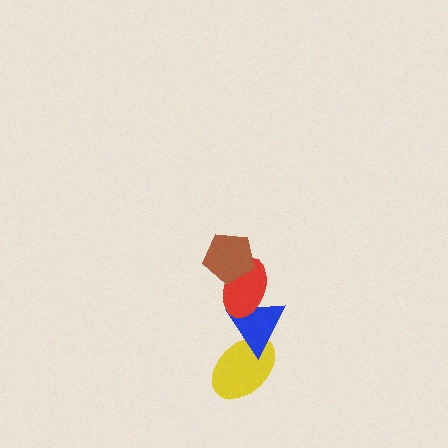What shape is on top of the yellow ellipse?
The blue triangle is on top of the yellow ellipse.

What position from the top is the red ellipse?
The red ellipse is 2nd from the top.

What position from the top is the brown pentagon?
The brown pentagon is 1st from the top.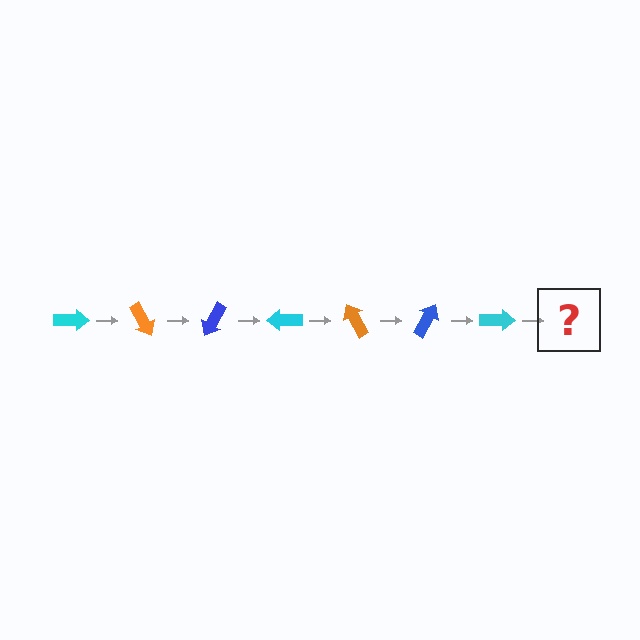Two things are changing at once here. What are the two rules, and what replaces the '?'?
The two rules are that it rotates 60 degrees each step and the color cycles through cyan, orange, and blue. The '?' should be an orange arrow, rotated 420 degrees from the start.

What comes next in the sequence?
The next element should be an orange arrow, rotated 420 degrees from the start.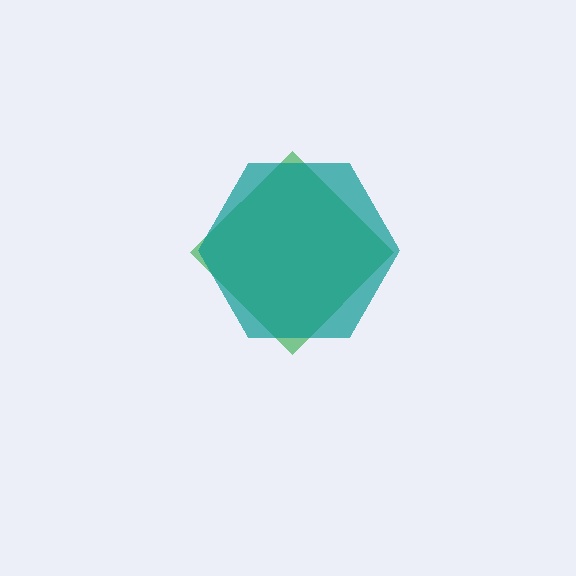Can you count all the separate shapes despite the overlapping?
Yes, there are 2 separate shapes.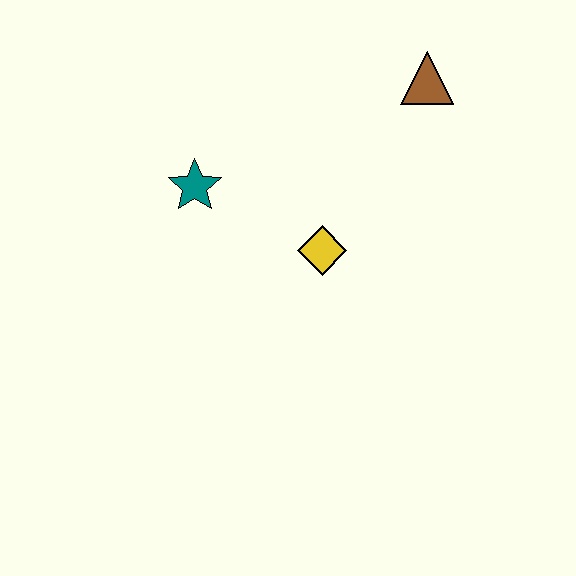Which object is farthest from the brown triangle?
The teal star is farthest from the brown triangle.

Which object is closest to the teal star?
The yellow diamond is closest to the teal star.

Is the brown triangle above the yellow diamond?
Yes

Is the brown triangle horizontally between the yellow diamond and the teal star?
No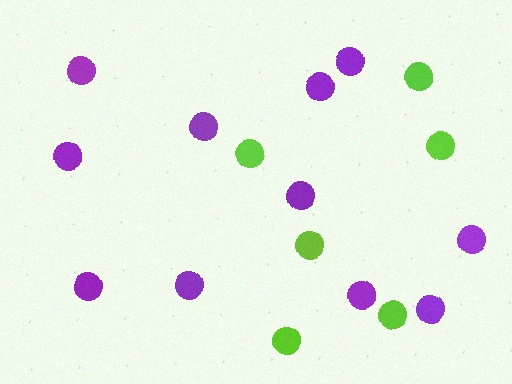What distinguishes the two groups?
There are 2 groups: one group of lime circles (6) and one group of purple circles (11).